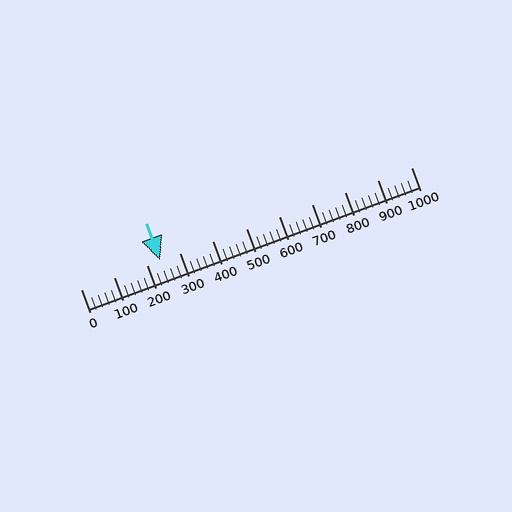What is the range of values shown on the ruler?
The ruler shows values from 0 to 1000.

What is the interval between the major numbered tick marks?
The major tick marks are spaced 100 units apart.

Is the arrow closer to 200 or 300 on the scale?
The arrow is closer to 200.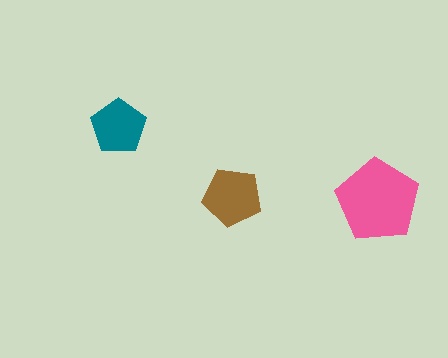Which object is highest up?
The teal pentagon is topmost.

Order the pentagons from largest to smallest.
the pink one, the brown one, the teal one.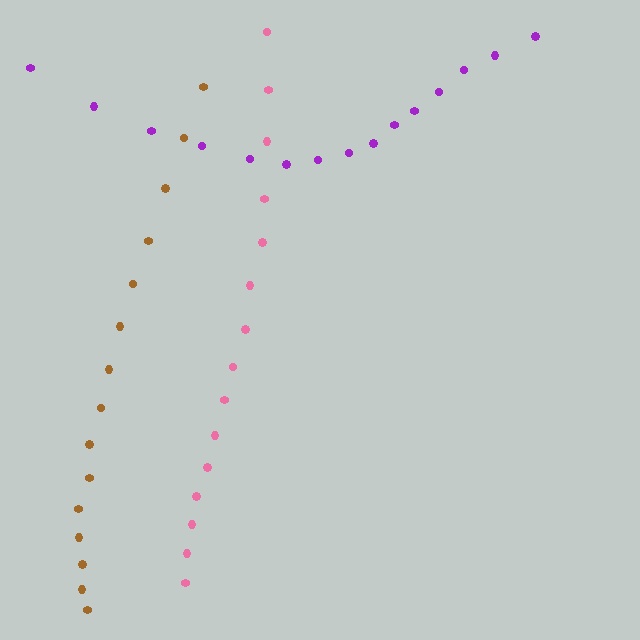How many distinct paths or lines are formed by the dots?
There are 3 distinct paths.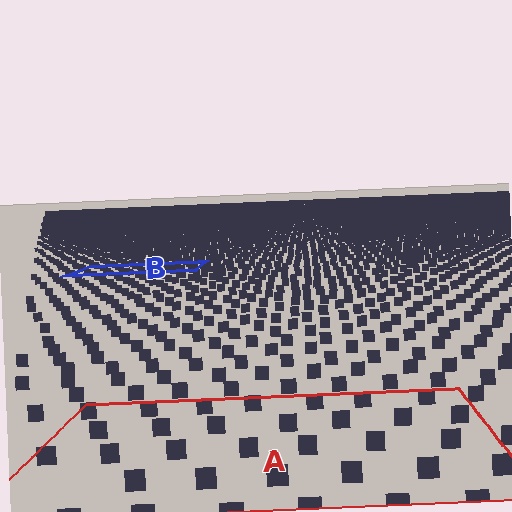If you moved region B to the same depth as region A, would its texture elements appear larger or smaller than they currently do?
They would appear larger. At a closer depth, the same texture elements are projected at a bigger on-screen size.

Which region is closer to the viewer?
Region A is closer. The texture elements there are larger and more spread out.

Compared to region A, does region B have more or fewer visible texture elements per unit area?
Region B has more texture elements per unit area — they are packed more densely because it is farther away.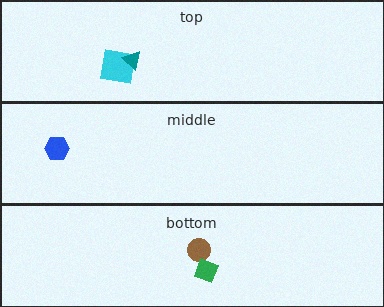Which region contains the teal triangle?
The top region.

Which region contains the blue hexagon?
The middle region.